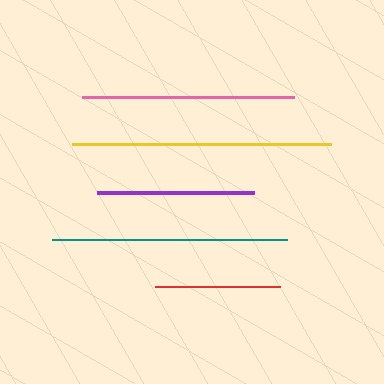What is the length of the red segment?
The red segment is approximately 125 pixels long.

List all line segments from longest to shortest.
From longest to shortest: yellow, teal, pink, purple, red.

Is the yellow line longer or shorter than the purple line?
The yellow line is longer than the purple line.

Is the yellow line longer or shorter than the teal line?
The yellow line is longer than the teal line.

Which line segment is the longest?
The yellow line is the longest at approximately 259 pixels.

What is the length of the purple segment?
The purple segment is approximately 157 pixels long.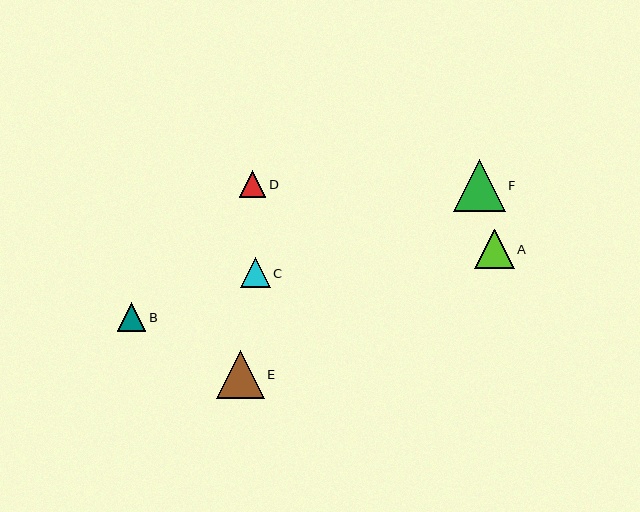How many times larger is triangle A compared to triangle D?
Triangle A is approximately 1.5 times the size of triangle D.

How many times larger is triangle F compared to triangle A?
Triangle F is approximately 1.3 times the size of triangle A.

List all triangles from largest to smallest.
From largest to smallest: F, E, A, C, B, D.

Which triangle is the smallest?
Triangle D is the smallest with a size of approximately 26 pixels.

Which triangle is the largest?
Triangle F is the largest with a size of approximately 52 pixels.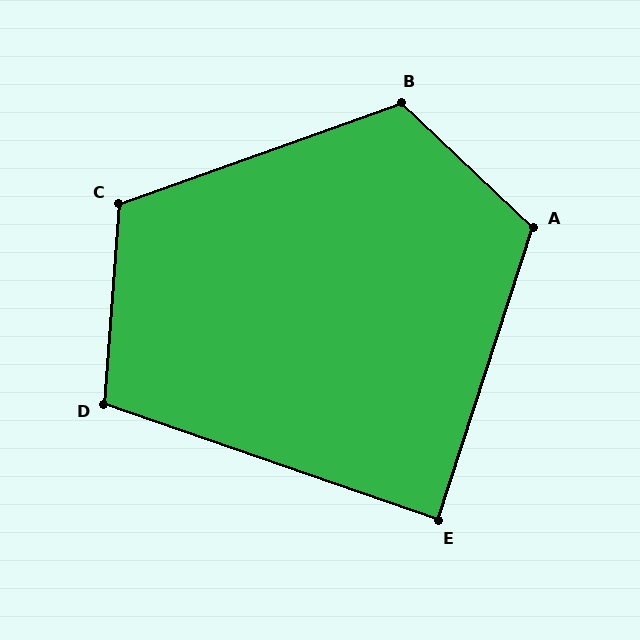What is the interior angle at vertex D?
Approximately 105 degrees (obtuse).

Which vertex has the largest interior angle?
B, at approximately 117 degrees.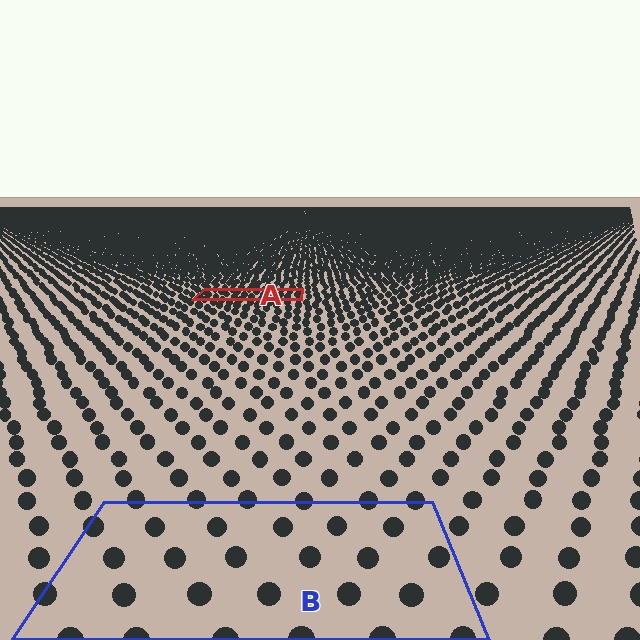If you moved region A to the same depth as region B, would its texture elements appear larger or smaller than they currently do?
They would appear larger. At a closer depth, the same texture elements are projected at a bigger on-screen size.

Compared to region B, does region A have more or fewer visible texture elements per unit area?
Region A has more texture elements per unit area — they are packed more densely because it is farther away.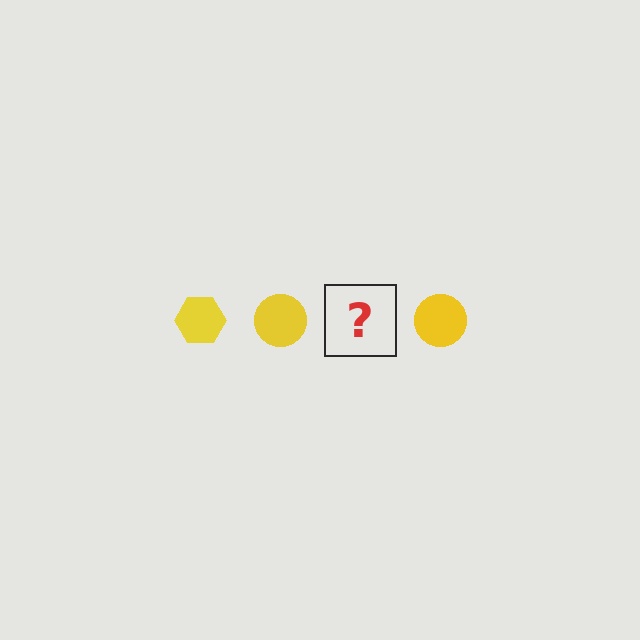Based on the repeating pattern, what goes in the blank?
The blank should be a yellow hexagon.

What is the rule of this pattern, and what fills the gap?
The rule is that the pattern cycles through hexagon, circle shapes in yellow. The gap should be filled with a yellow hexagon.